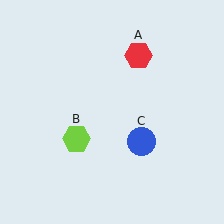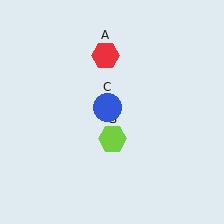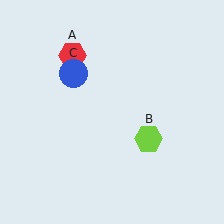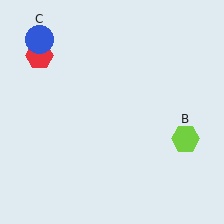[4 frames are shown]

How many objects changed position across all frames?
3 objects changed position: red hexagon (object A), lime hexagon (object B), blue circle (object C).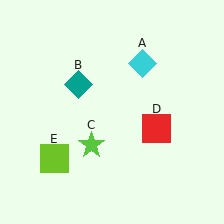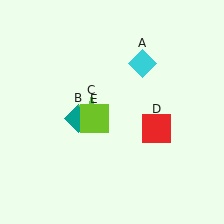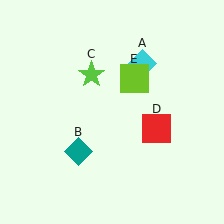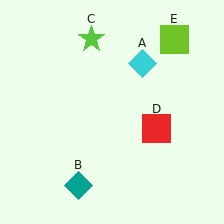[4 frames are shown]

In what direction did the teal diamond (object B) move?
The teal diamond (object B) moved down.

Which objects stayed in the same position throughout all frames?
Cyan diamond (object A) and red square (object D) remained stationary.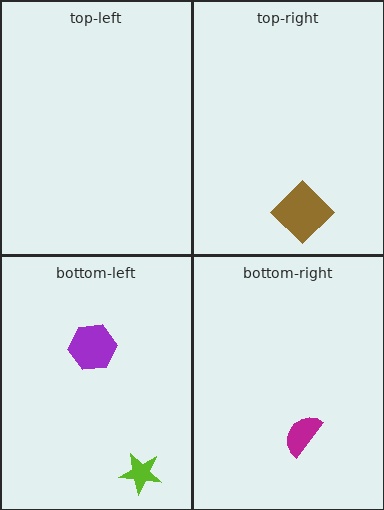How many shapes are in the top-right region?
1.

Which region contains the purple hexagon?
The bottom-left region.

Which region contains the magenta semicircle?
The bottom-right region.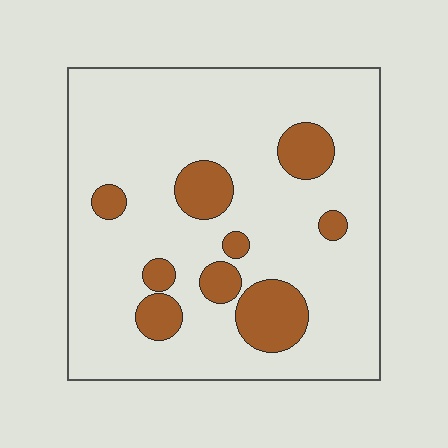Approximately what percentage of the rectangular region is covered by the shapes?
Approximately 15%.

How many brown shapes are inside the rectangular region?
9.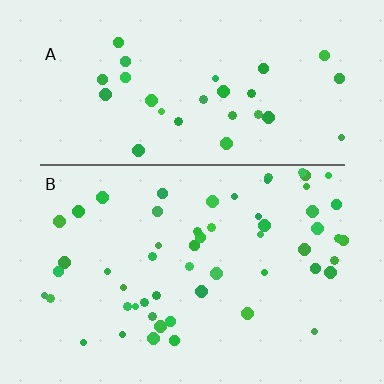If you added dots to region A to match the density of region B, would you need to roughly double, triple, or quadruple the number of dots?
Approximately double.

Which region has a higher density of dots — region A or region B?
B (the bottom).